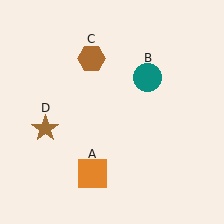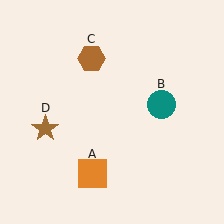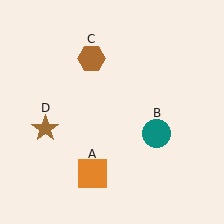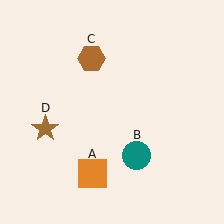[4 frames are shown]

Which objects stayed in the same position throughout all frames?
Orange square (object A) and brown hexagon (object C) and brown star (object D) remained stationary.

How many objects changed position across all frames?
1 object changed position: teal circle (object B).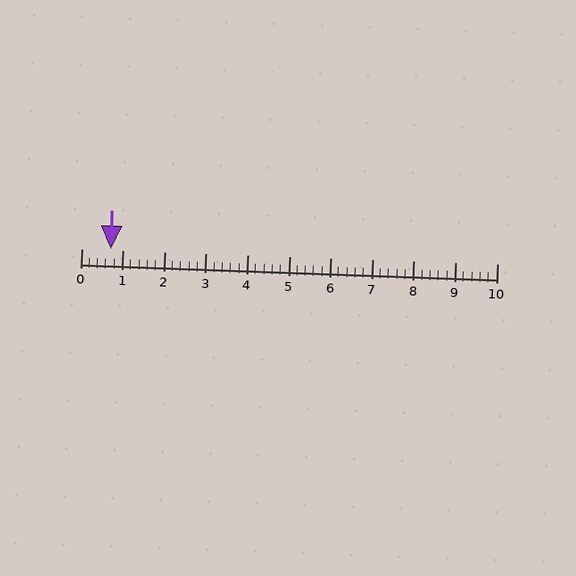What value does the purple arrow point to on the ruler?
The purple arrow points to approximately 0.7.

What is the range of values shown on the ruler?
The ruler shows values from 0 to 10.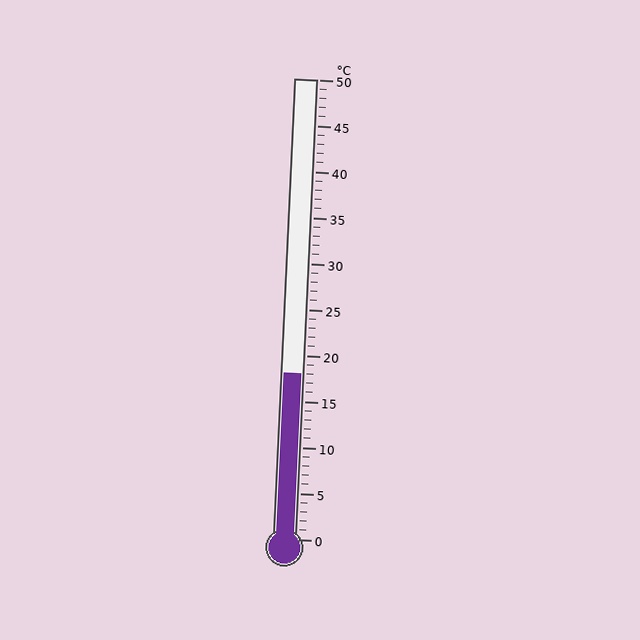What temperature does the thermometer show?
The thermometer shows approximately 18°C.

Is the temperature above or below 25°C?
The temperature is below 25°C.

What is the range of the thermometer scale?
The thermometer scale ranges from 0°C to 50°C.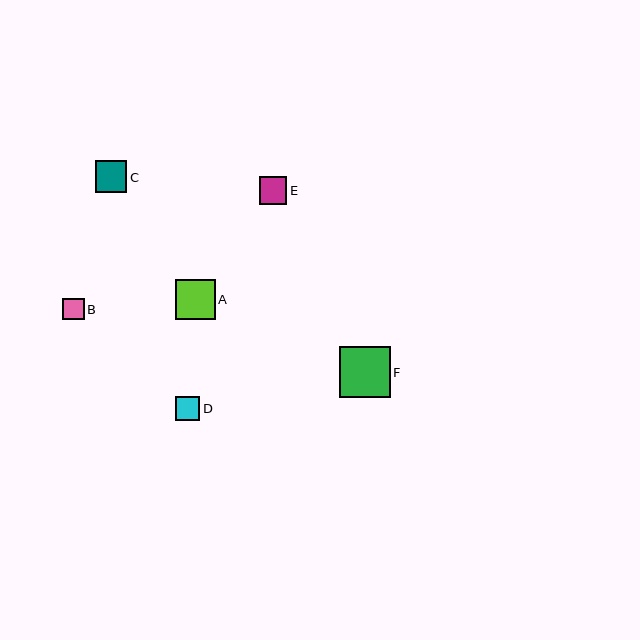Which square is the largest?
Square F is the largest with a size of approximately 51 pixels.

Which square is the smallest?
Square B is the smallest with a size of approximately 22 pixels.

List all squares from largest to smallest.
From largest to smallest: F, A, C, E, D, B.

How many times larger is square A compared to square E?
Square A is approximately 1.5 times the size of square E.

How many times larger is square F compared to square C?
Square F is approximately 1.6 times the size of square C.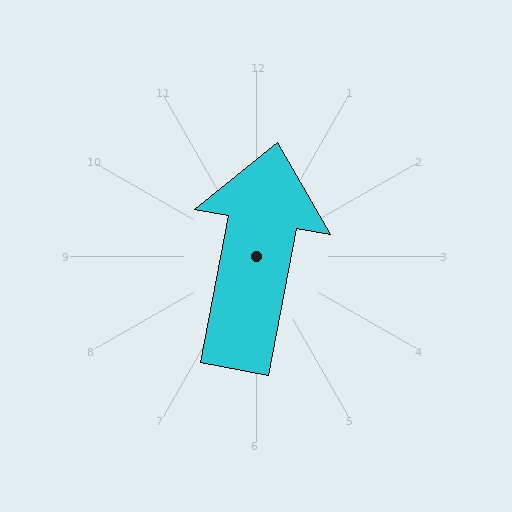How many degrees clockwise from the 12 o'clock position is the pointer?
Approximately 11 degrees.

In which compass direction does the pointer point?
North.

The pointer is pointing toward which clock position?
Roughly 12 o'clock.